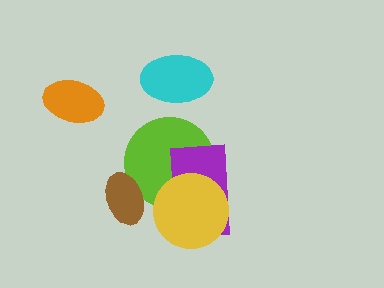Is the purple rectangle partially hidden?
Yes, it is partially covered by another shape.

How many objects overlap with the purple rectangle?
2 objects overlap with the purple rectangle.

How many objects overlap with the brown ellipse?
1 object overlaps with the brown ellipse.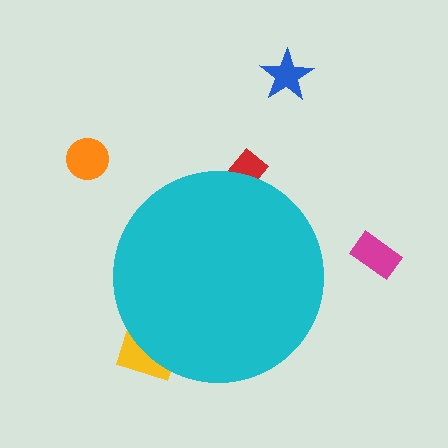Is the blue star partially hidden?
No, the blue star is fully visible.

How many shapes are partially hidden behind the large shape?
2 shapes are partially hidden.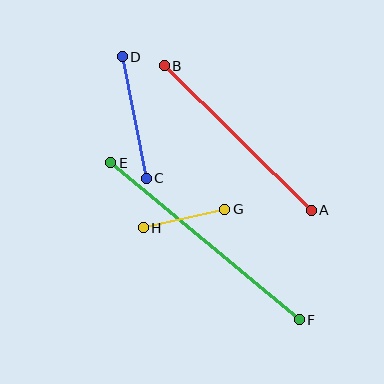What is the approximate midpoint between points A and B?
The midpoint is at approximately (238, 138) pixels.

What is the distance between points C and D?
The distance is approximately 124 pixels.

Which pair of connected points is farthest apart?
Points E and F are farthest apart.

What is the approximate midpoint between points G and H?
The midpoint is at approximately (184, 218) pixels.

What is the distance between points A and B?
The distance is approximately 206 pixels.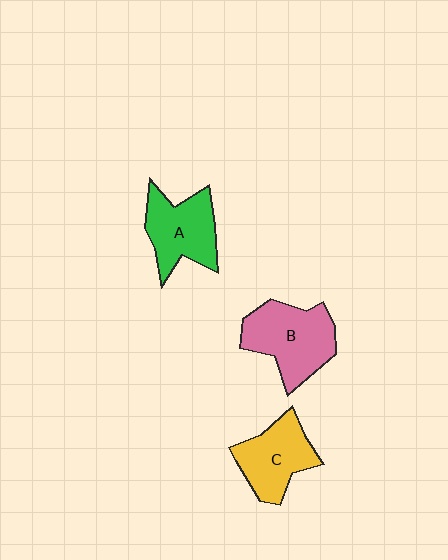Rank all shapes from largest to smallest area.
From largest to smallest: B (pink), A (green), C (yellow).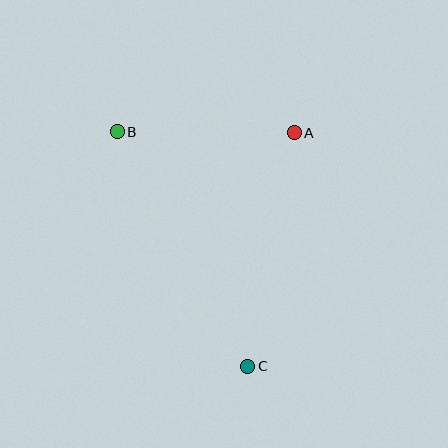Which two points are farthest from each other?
Points B and C are farthest from each other.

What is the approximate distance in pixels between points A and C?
The distance between A and C is approximately 238 pixels.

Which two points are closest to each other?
Points A and B are closest to each other.